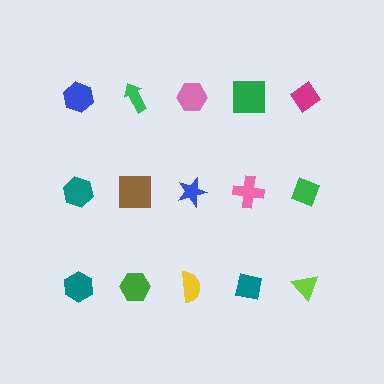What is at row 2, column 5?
A green diamond.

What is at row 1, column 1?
A blue hexagon.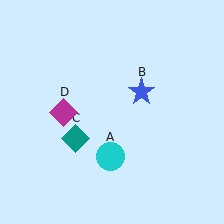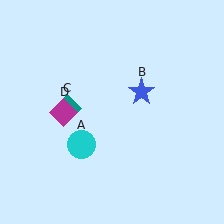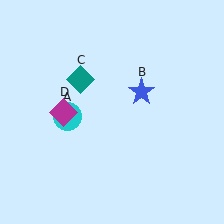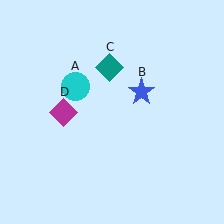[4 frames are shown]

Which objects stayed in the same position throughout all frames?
Blue star (object B) and magenta diamond (object D) remained stationary.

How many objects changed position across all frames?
2 objects changed position: cyan circle (object A), teal diamond (object C).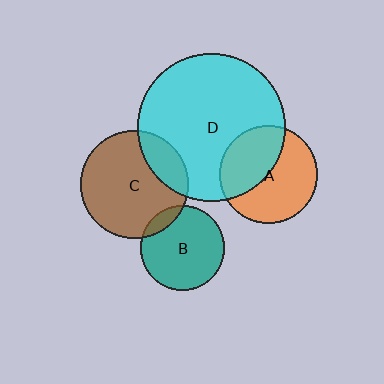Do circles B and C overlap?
Yes.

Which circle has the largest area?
Circle D (cyan).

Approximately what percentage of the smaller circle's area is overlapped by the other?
Approximately 10%.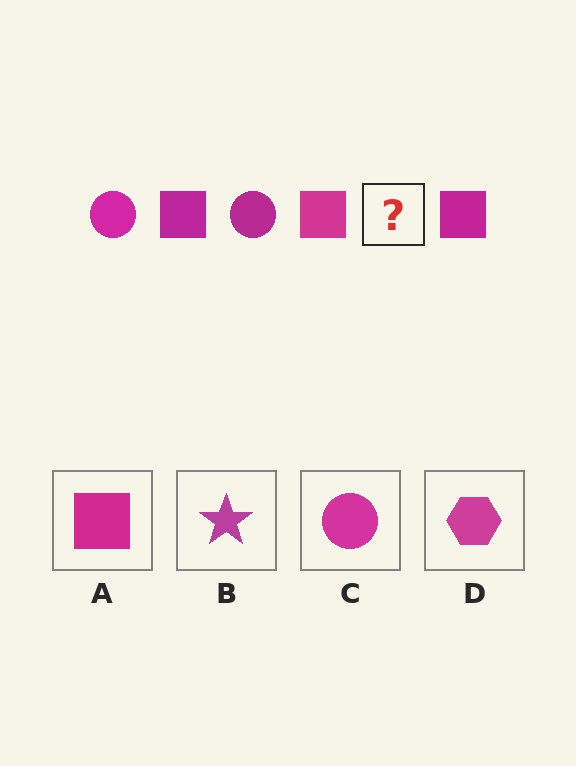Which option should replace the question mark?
Option C.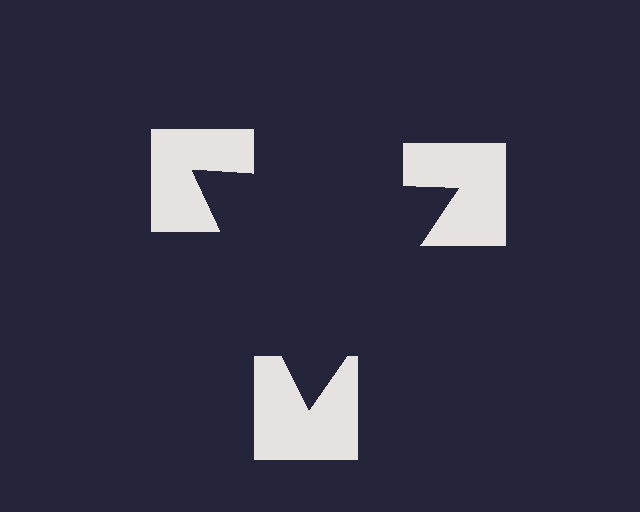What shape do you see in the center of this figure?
An illusory triangle — its edges are inferred from the aligned wedge cuts in the notched squares, not physically drawn.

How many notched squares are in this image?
There are 3 — one at each vertex of the illusory triangle.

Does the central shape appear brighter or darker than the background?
It typically appears slightly darker than the background, even though no actual brightness change is drawn.